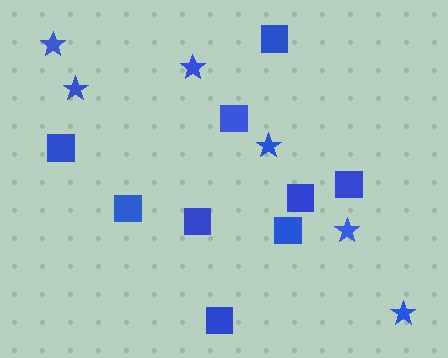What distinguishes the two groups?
There are 2 groups: one group of squares (9) and one group of stars (6).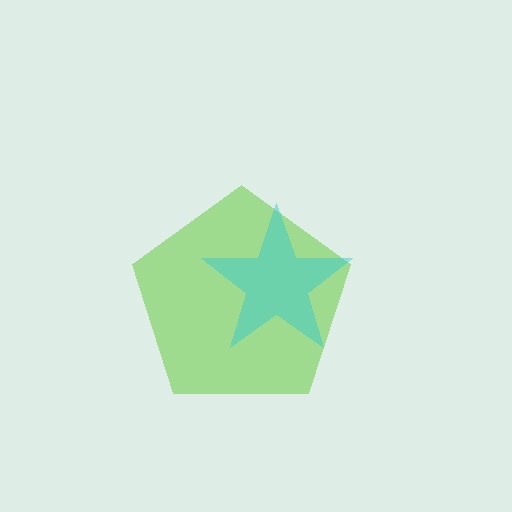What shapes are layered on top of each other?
The layered shapes are: a lime pentagon, a cyan star.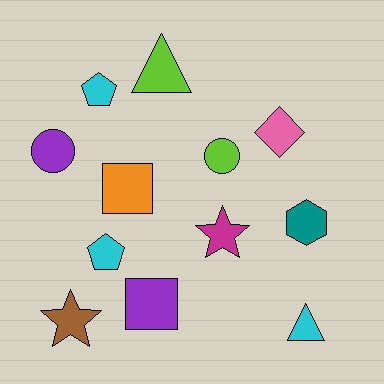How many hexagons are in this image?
There is 1 hexagon.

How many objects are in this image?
There are 12 objects.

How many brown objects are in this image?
There is 1 brown object.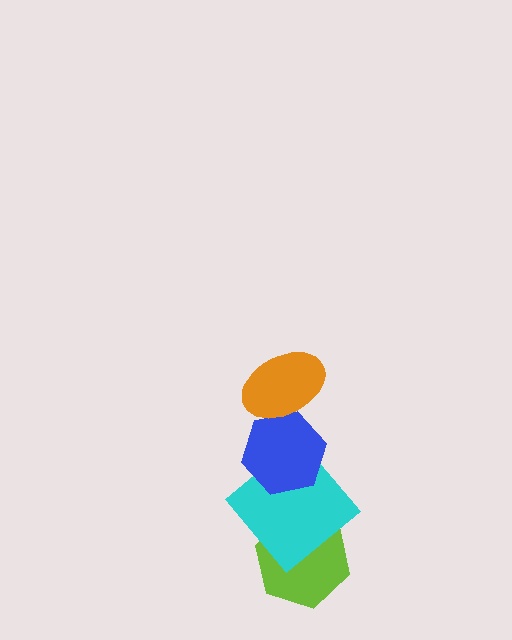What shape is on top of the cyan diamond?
The blue hexagon is on top of the cyan diamond.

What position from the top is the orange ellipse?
The orange ellipse is 1st from the top.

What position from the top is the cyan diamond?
The cyan diamond is 3rd from the top.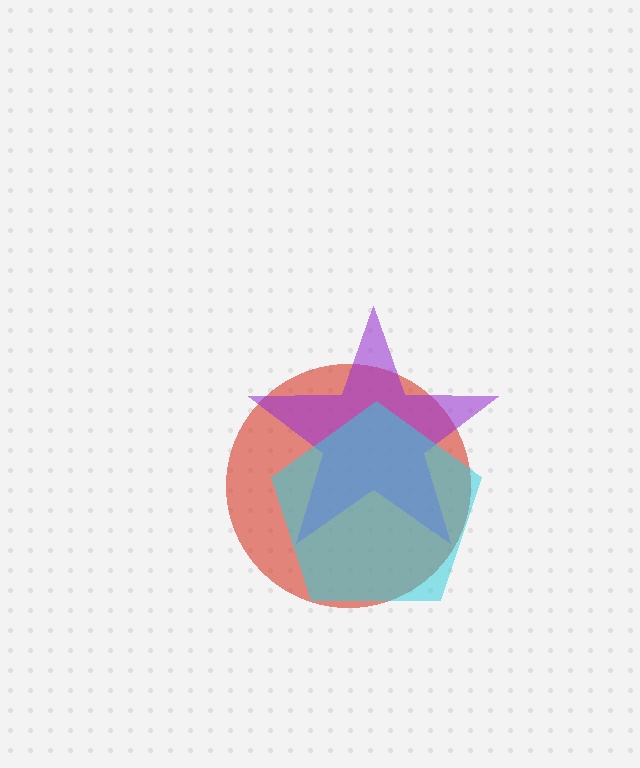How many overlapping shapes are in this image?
There are 3 overlapping shapes in the image.